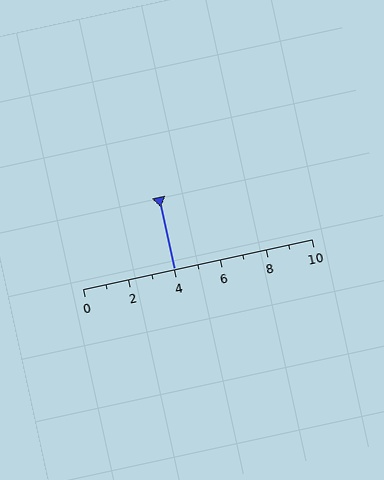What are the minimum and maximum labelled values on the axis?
The axis runs from 0 to 10.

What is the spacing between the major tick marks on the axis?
The major ticks are spaced 2 apart.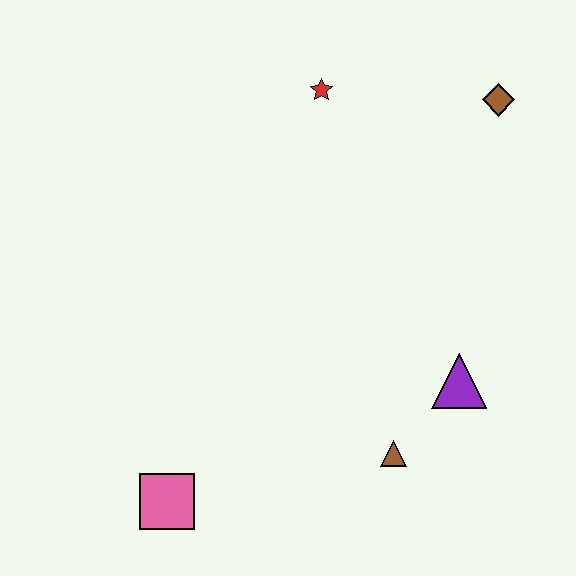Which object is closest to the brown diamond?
The red star is closest to the brown diamond.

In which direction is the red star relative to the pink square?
The red star is above the pink square.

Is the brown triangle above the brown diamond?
No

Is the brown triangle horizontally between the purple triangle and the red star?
Yes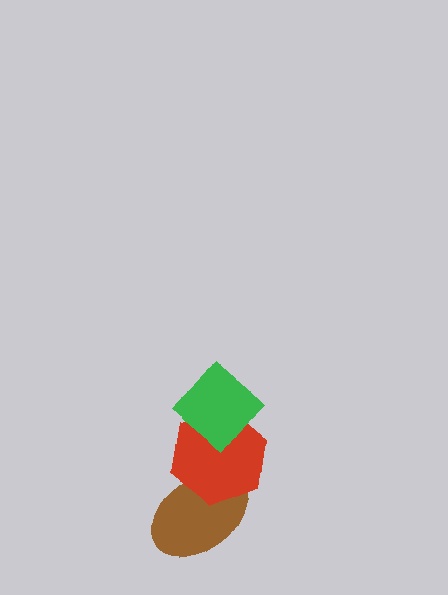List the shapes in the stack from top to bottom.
From top to bottom: the green diamond, the red hexagon, the brown ellipse.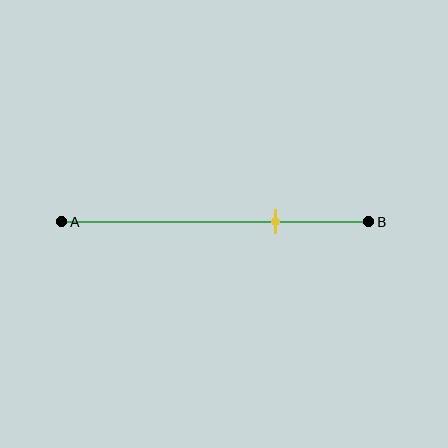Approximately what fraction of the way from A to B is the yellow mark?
The yellow mark is approximately 70% of the way from A to B.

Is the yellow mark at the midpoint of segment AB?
No, the mark is at about 70% from A, not at the 50% midpoint.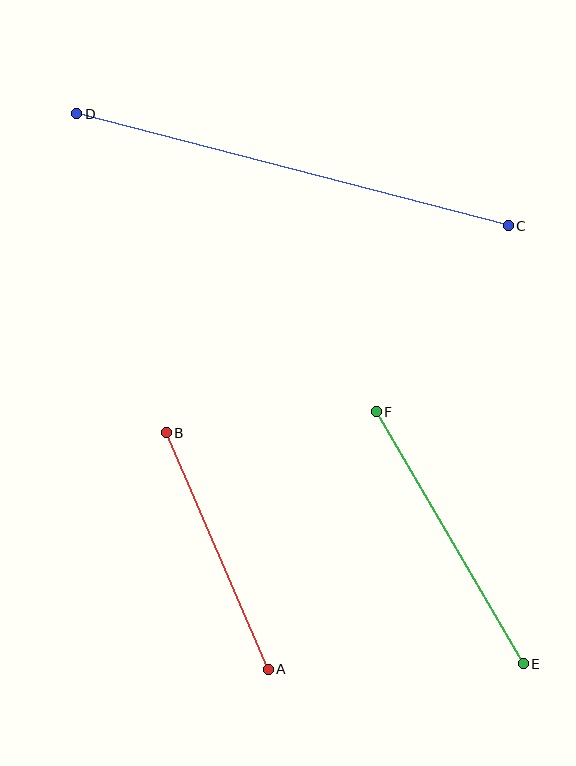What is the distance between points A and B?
The distance is approximately 258 pixels.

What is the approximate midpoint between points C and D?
The midpoint is at approximately (293, 170) pixels.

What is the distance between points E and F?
The distance is approximately 292 pixels.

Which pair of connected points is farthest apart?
Points C and D are farthest apart.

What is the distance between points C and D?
The distance is approximately 446 pixels.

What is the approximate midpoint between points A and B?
The midpoint is at approximately (217, 551) pixels.